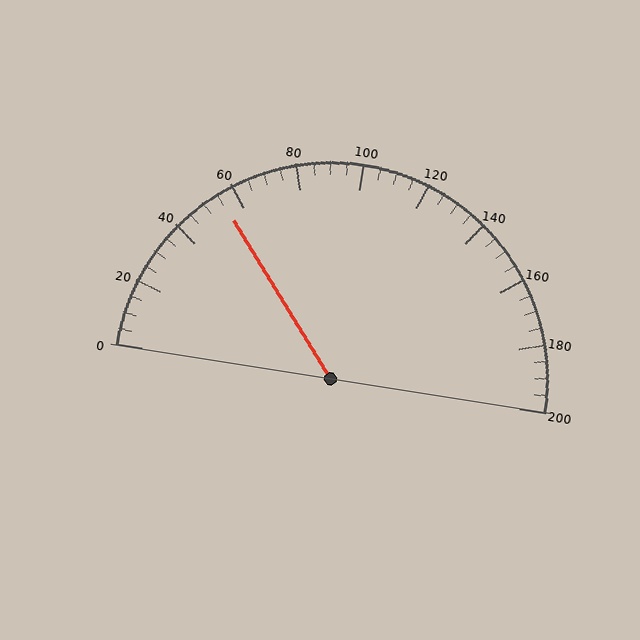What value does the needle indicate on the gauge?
The needle indicates approximately 55.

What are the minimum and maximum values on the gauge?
The gauge ranges from 0 to 200.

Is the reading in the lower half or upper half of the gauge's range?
The reading is in the lower half of the range (0 to 200).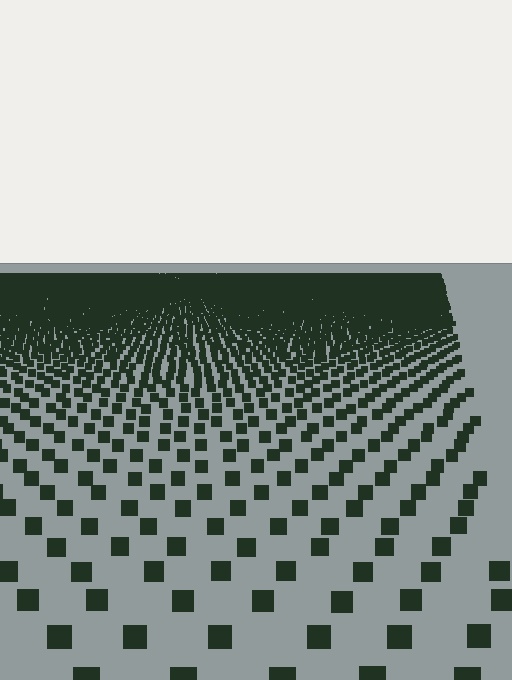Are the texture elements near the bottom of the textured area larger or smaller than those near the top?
Larger. Near the bottom, elements are closer to the viewer and appear at a bigger on-screen size.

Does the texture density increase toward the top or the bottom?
Density increases toward the top.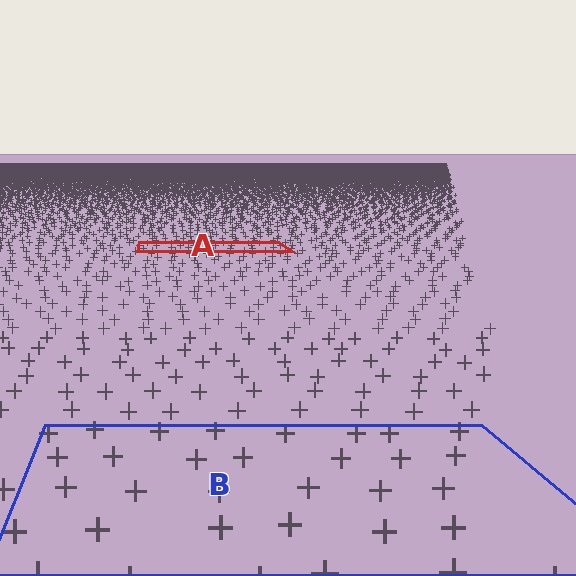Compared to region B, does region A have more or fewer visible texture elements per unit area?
Region A has more texture elements per unit area — they are packed more densely because it is farther away.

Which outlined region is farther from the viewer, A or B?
Region A is farther from the viewer — the texture elements inside it appear smaller and more densely packed.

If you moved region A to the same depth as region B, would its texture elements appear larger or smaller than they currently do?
They would appear larger. At a closer depth, the same texture elements are projected at a bigger on-screen size.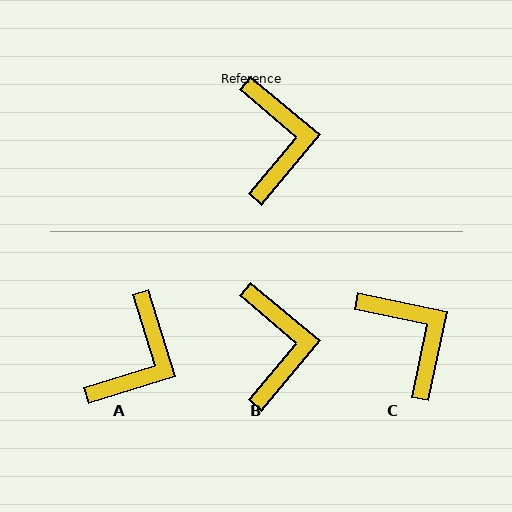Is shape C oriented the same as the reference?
No, it is off by about 28 degrees.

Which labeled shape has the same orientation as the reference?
B.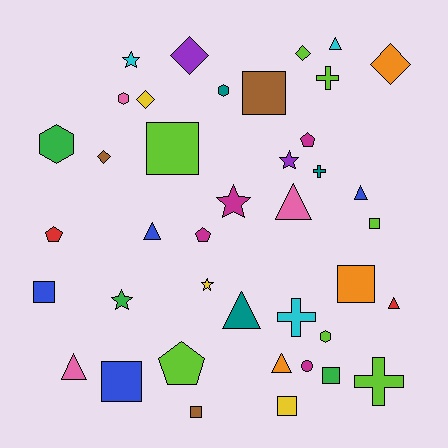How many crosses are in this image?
There are 4 crosses.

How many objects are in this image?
There are 40 objects.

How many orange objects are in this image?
There are 3 orange objects.